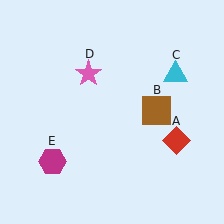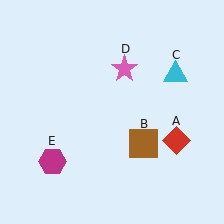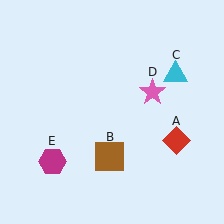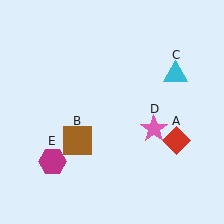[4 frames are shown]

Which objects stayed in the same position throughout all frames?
Red diamond (object A) and cyan triangle (object C) and magenta hexagon (object E) remained stationary.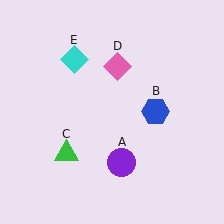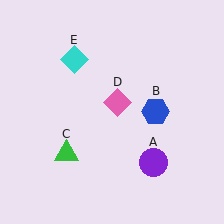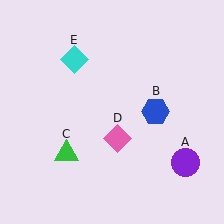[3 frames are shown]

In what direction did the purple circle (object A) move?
The purple circle (object A) moved right.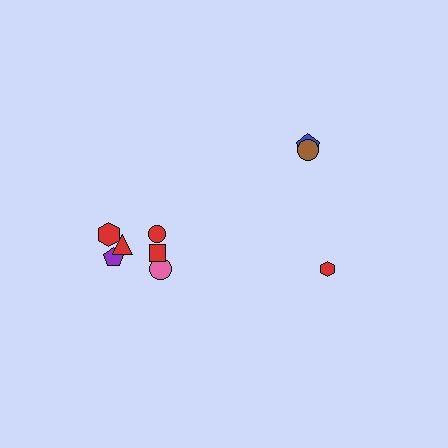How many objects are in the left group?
There are 6 objects.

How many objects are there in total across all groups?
There are 9 objects.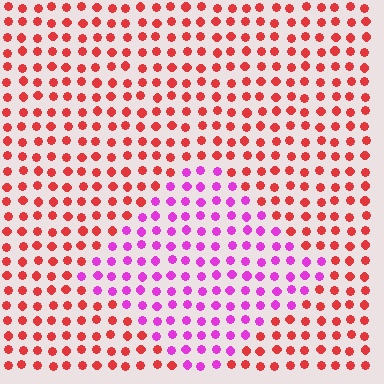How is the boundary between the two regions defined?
The boundary is defined purely by a slight shift in hue (about 56 degrees). Spacing, size, and orientation are identical on both sides.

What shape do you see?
I see a diamond.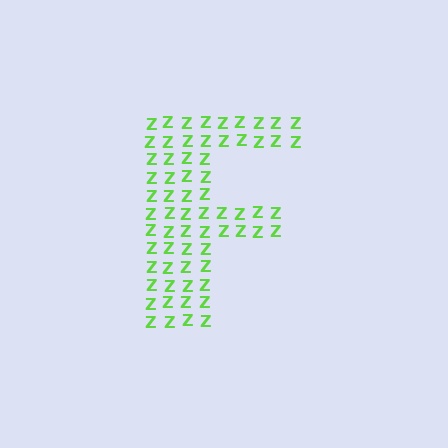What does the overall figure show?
The overall figure shows the letter F.